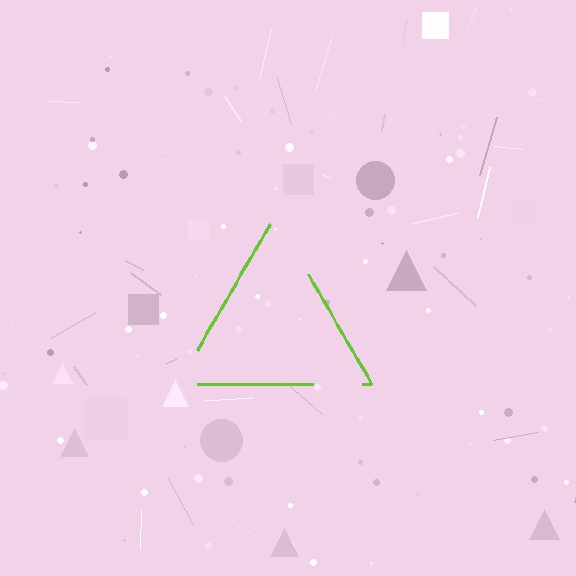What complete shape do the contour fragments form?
The contour fragments form a triangle.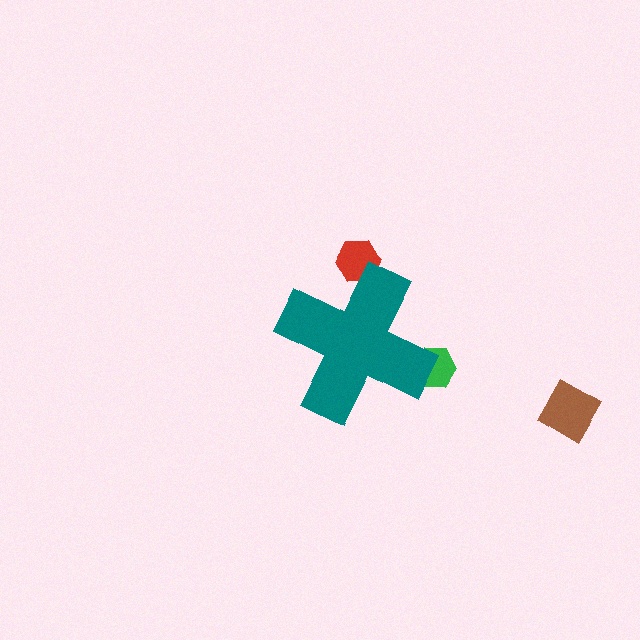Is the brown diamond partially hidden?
No, the brown diamond is fully visible.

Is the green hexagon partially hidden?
Yes, the green hexagon is partially hidden behind the teal cross.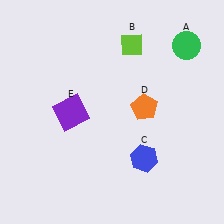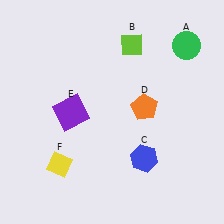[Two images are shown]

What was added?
A yellow diamond (F) was added in Image 2.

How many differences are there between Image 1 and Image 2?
There is 1 difference between the two images.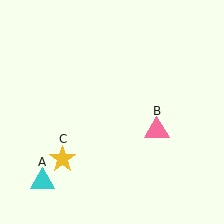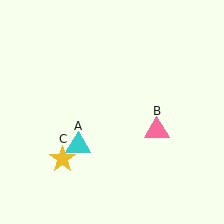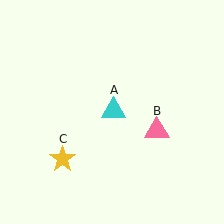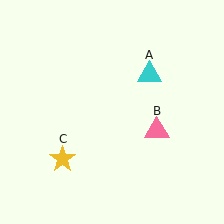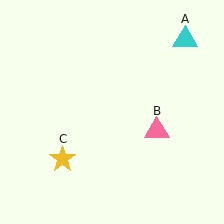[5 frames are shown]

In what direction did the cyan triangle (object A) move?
The cyan triangle (object A) moved up and to the right.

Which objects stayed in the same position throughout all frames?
Pink triangle (object B) and yellow star (object C) remained stationary.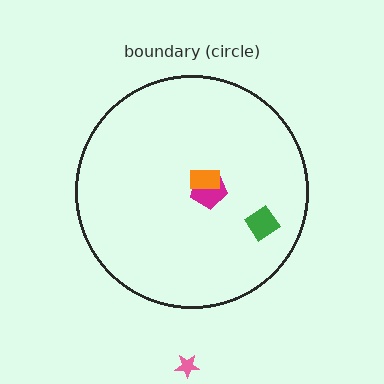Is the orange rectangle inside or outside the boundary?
Inside.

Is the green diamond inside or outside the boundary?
Inside.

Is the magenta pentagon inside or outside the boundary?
Inside.